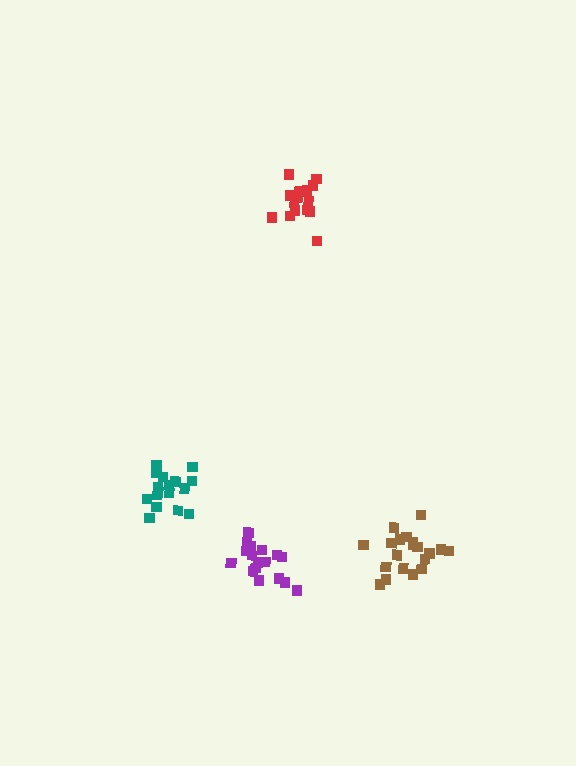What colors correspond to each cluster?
The clusters are colored: teal, red, brown, purple.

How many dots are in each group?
Group 1: 18 dots, Group 2: 17 dots, Group 3: 20 dots, Group 4: 18 dots (73 total).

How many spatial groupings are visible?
There are 4 spatial groupings.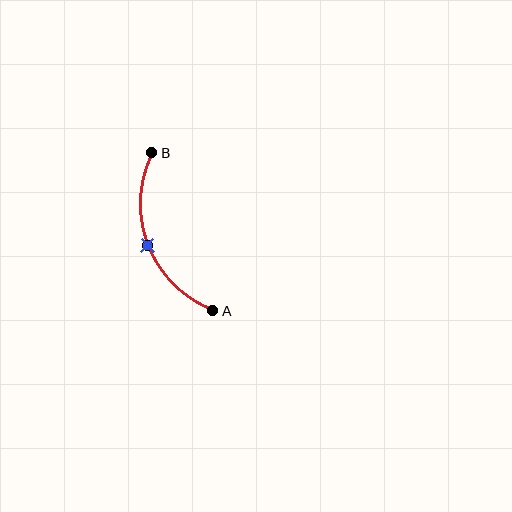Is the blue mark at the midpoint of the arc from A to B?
Yes. The blue mark lies on the arc at equal arc-length from both A and B — it is the arc midpoint.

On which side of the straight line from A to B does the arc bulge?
The arc bulges to the left of the straight line connecting A and B.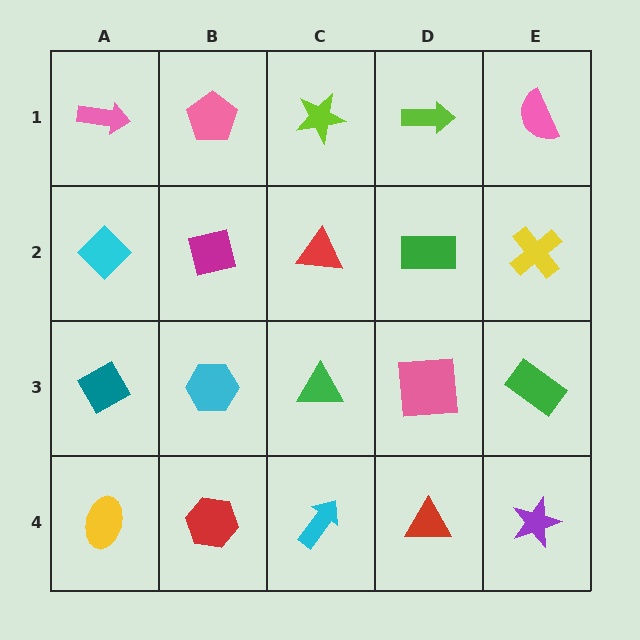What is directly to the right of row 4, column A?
A red hexagon.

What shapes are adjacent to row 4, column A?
A teal diamond (row 3, column A), a red hexagon (row 4, column B).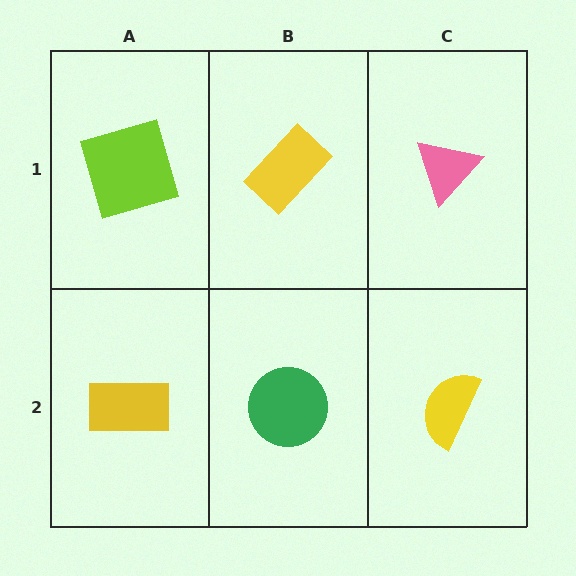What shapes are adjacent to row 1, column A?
A yellow rectangle (row 2, column A), a yellow rectangle (row 1, column B).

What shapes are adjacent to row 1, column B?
A green circle (row 2, column B), a lime square (row 1, column A), a pink triangle (row 1, column C).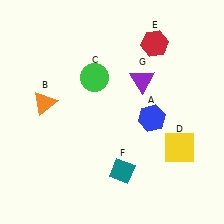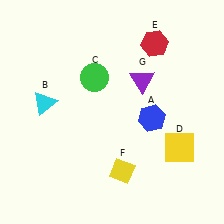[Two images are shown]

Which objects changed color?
B changed from orange to cyan. F changed from teal to yellow.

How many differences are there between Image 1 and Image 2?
There are 2 differences between the two images.